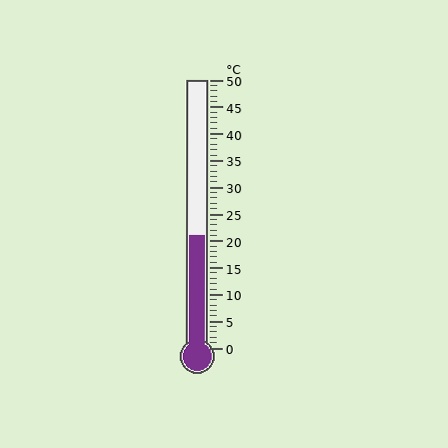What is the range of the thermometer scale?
The thermometer scale ranges from 0°C to 50°C.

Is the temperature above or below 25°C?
The temperature is below 25°C.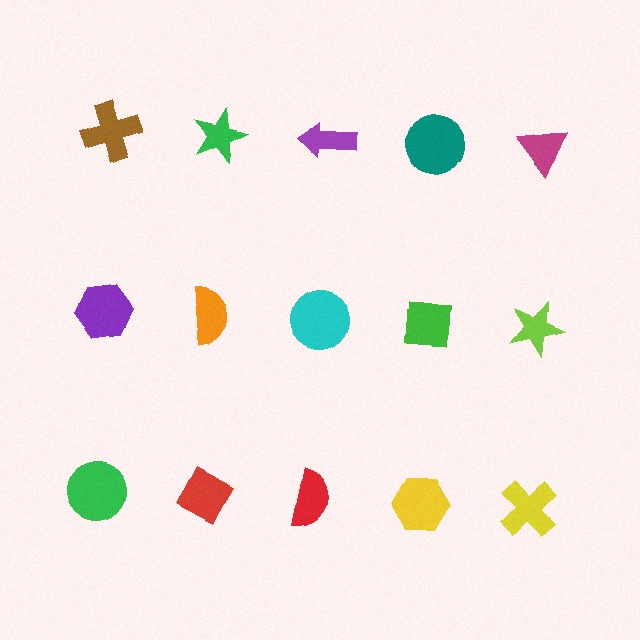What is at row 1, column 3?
A purple arrow.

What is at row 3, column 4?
A yellow hexagon.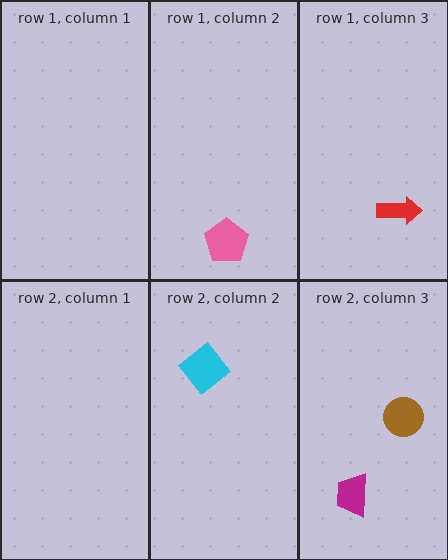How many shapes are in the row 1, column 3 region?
1.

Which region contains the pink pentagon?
The row 1, column 2 region.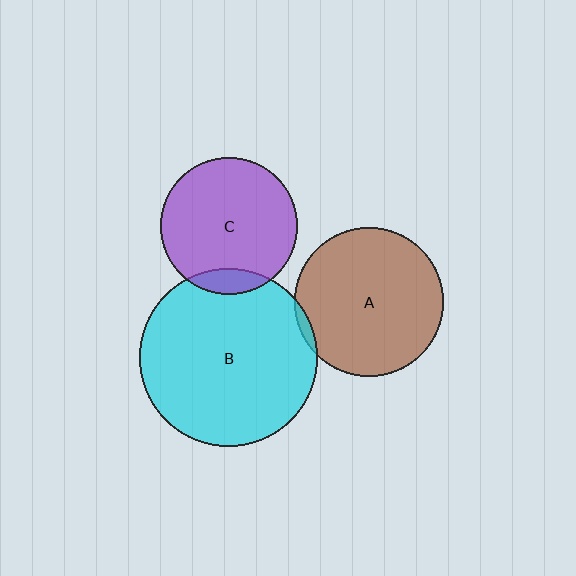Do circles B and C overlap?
Yes.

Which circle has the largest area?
Circle B (cyan).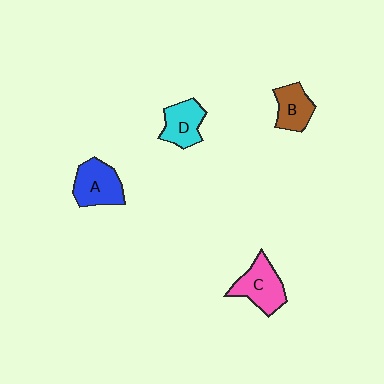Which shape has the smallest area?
Shape B (brown).